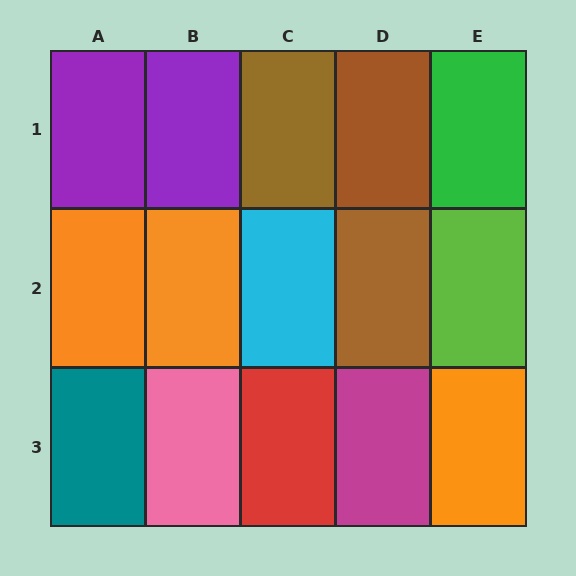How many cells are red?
1 cell is red.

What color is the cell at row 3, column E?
Orange.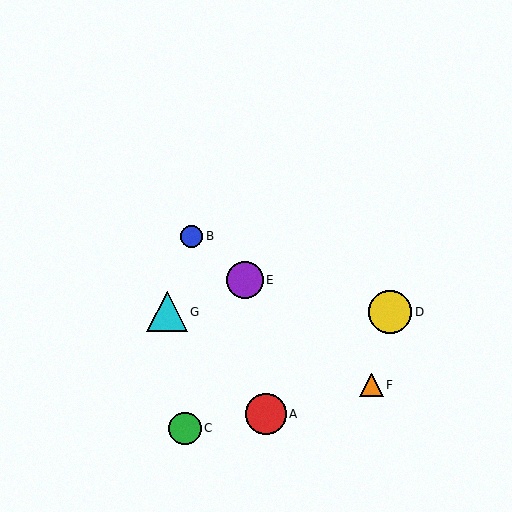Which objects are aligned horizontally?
Objects D, G are aligned horizontally.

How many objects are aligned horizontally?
2 objects (D, G) are aligned horizontally.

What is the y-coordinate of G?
Object G is at y≈312.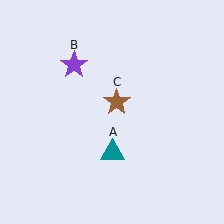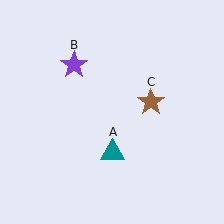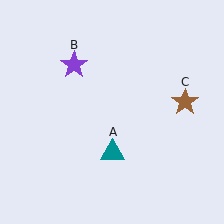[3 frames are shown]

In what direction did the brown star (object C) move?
The brown star (object C) moved right.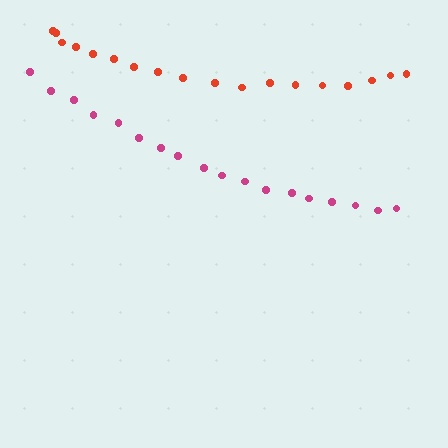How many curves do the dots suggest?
There are 2 distinct paths.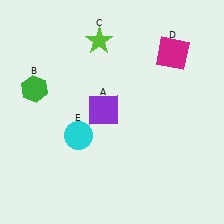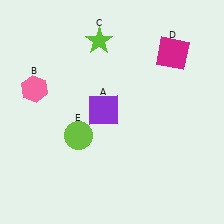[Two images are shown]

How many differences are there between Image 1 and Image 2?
There are 2 differences between the two images.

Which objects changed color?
B changed from green to pink. E changed from cyan to lime.